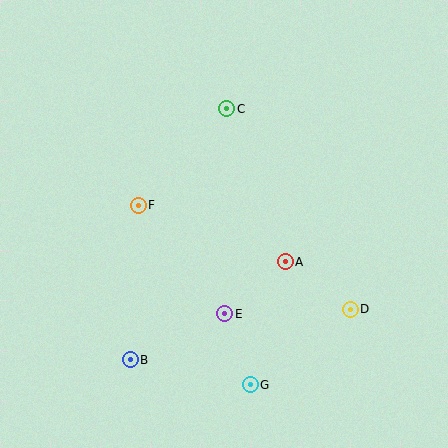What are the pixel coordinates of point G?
Point G is at (250, 385).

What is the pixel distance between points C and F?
The distance between C and F is 131 pixels.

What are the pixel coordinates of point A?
Point A is at (285, 262).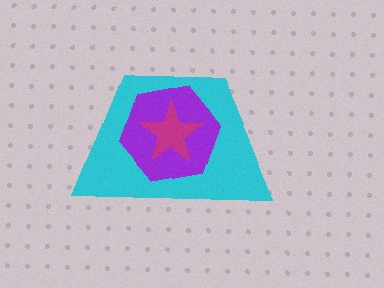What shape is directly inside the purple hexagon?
The magenta star.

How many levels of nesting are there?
3.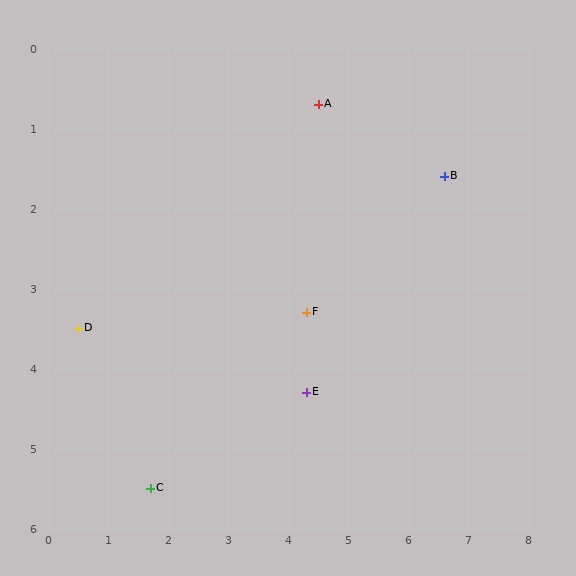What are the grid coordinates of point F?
Point F is at approximately (4.3, 3.3).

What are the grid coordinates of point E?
Point E is at approximately (4.3, 4.3).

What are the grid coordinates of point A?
Point A is at approximately (4.5, 0.7).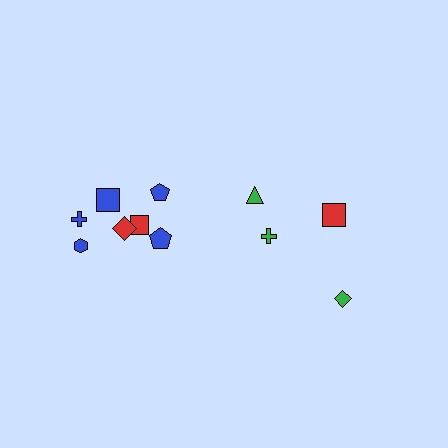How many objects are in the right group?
There are 4 objects.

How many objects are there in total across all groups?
There are 11 objects.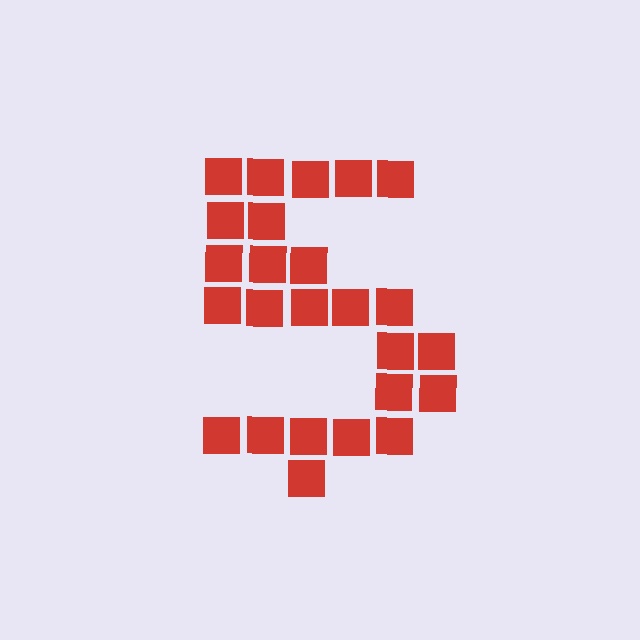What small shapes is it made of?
It is made of small squares.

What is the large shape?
The large shape is the digit 5.